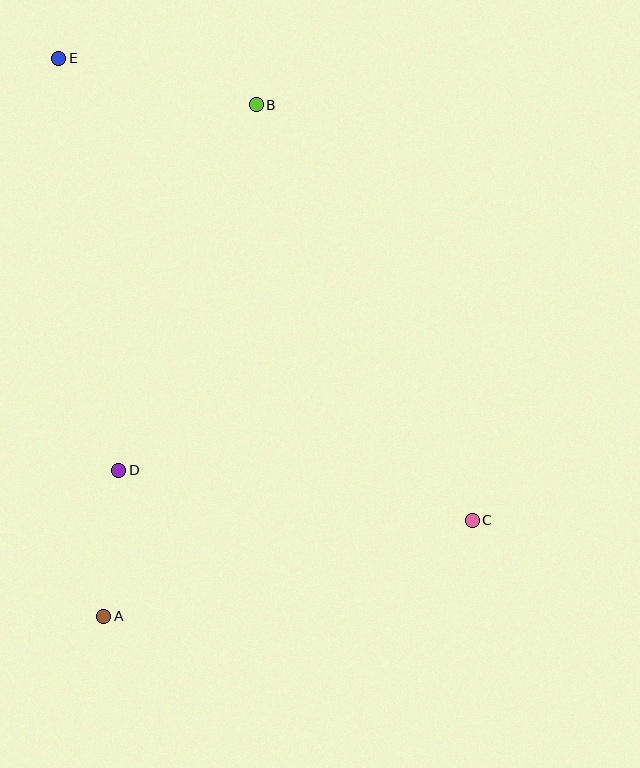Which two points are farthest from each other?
Points C and E are farthest from each other.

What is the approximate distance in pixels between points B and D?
The distance between B and D is approximately 391 pixels.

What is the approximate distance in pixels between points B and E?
The distance between B and E is approximately 203 pixels.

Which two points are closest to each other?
Points A and D are closest to each other.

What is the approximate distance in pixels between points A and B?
The distance between A and B is approximately 534 pixels.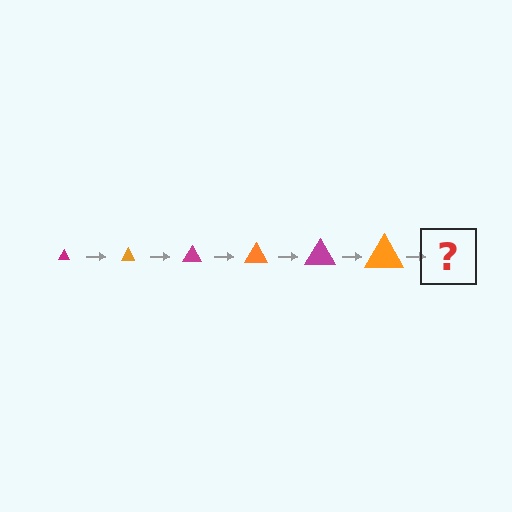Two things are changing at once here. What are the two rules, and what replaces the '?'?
The two rules are that the triangle grows larger each step and the color cycles through magenta and orange. The '?' should be a magenta triangle, larger than the previous one.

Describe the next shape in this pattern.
It should be a magenta triangle, larger than the previous one.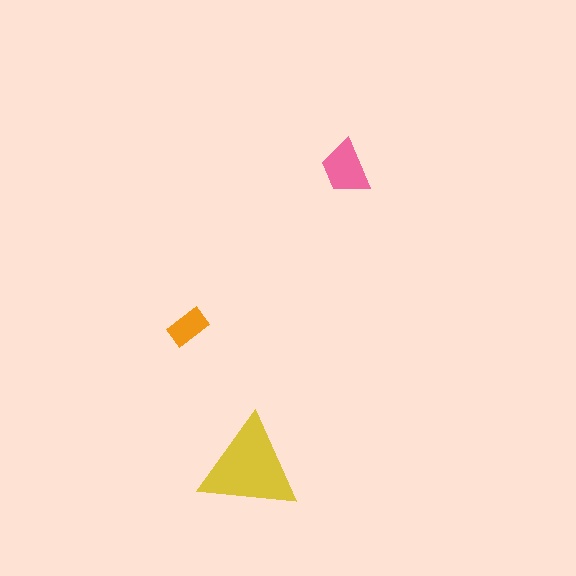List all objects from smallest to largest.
The orange rectangle, the pink trapezoid, the yellow triangle.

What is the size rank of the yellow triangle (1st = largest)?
1st.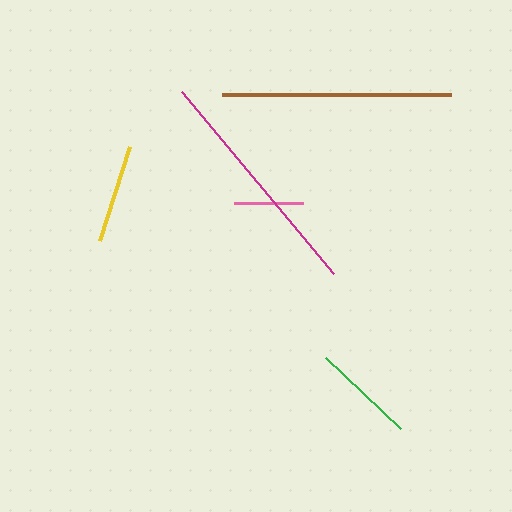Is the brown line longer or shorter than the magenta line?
The magenta line is longer than the brown line.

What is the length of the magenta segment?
The magenta segment is approximately 238 pixels long.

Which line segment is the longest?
The magenta line is the longest at approximately 238 pixels.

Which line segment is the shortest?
The pink line is the shortest at approximately 69 pixels.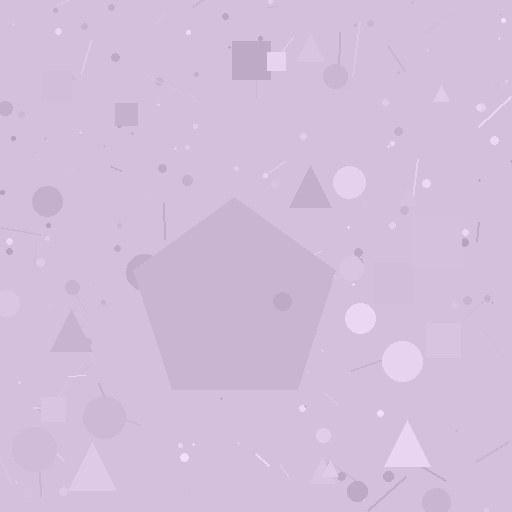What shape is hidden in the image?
A pentagon is hidden in the image.